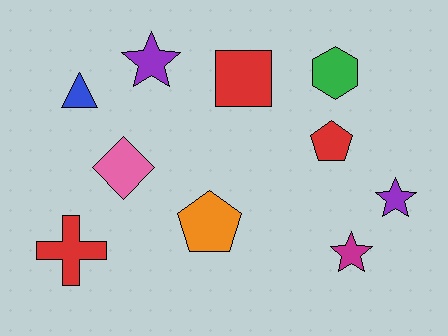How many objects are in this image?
There are 10 objects.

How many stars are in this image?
There are 3 stars.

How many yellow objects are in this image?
There are no yellow objects.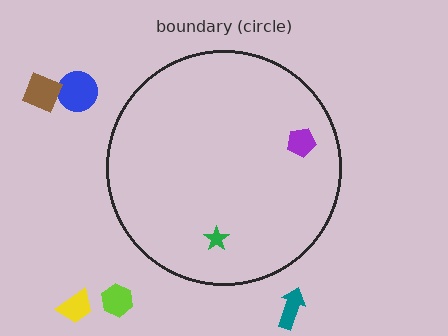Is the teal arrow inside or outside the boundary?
Outside.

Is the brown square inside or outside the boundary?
Outside.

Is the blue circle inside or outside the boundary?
Outside.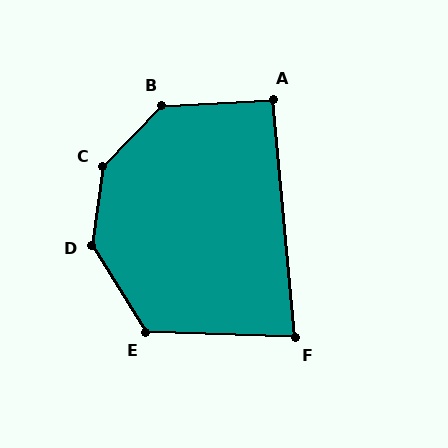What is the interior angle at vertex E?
Approximately 123 degrees (obtuse).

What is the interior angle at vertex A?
Approximately 92 degrees (approximately right).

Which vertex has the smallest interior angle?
F, at approximately 83 degrees.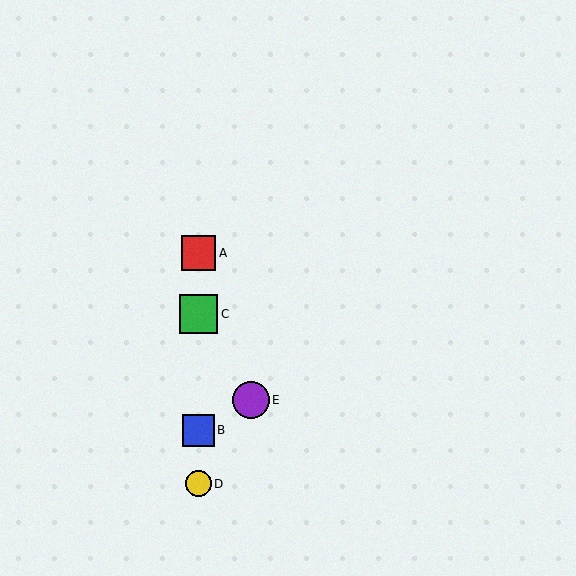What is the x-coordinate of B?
Object B is at x≈199.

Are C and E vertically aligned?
No, C is at x≈199 and E is at x≈251.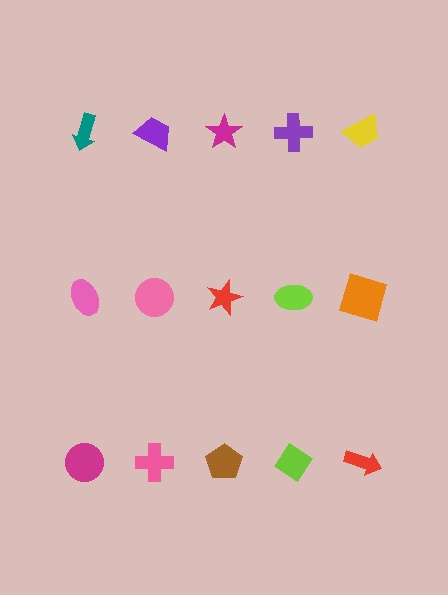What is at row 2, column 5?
An orange square.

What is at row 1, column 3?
A magenta star.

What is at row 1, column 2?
A purple trapezoid.